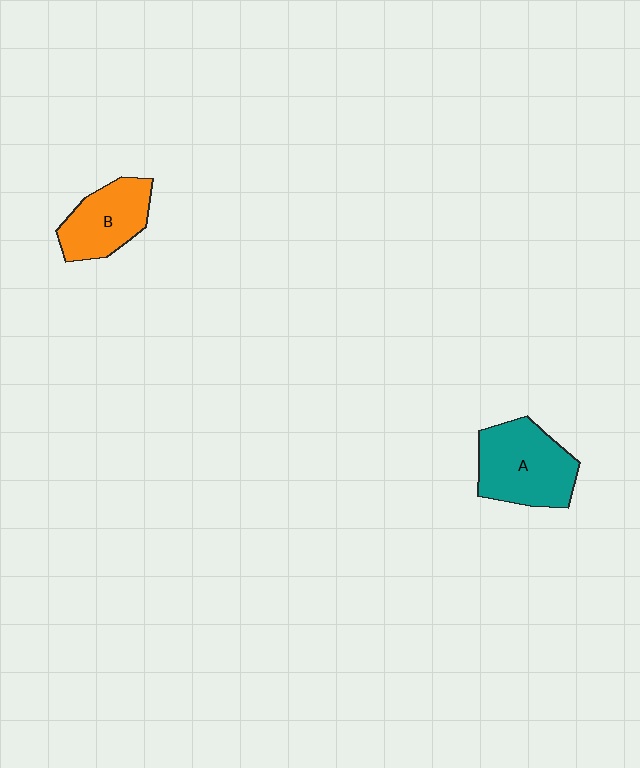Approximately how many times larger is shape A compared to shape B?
Approximately 1.3 times.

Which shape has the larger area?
Shape A (teal).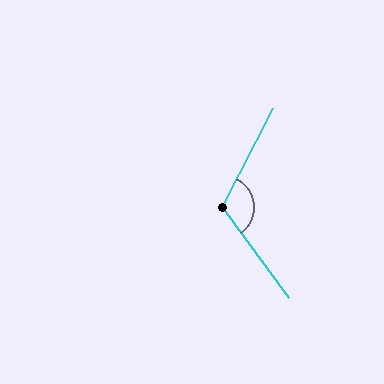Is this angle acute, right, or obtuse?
It is obtuse.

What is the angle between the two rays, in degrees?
Approximately 117 degrees.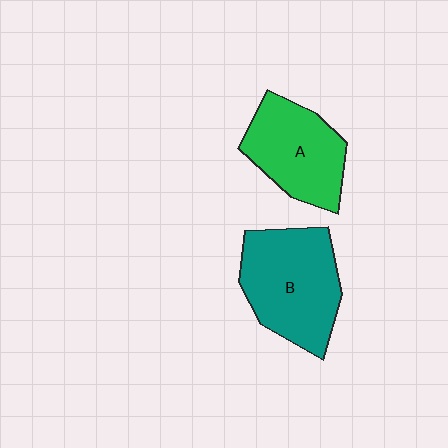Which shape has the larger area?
Shape B (teal).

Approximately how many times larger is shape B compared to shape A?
Approximately 1.2 times.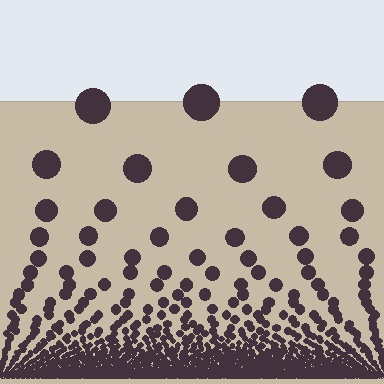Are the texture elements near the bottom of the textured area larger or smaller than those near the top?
Smaller. The gradient is inverted — elements near the bottom are smaller and denser.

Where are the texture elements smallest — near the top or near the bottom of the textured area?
Near the bottom.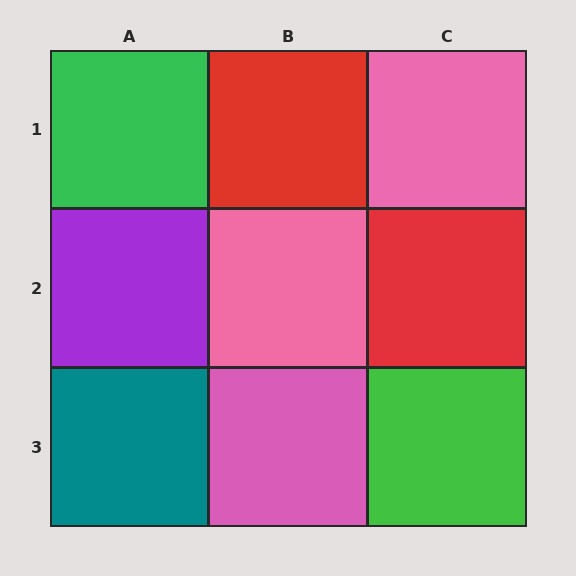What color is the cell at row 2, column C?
Red.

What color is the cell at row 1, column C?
Pink.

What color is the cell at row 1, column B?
Red.